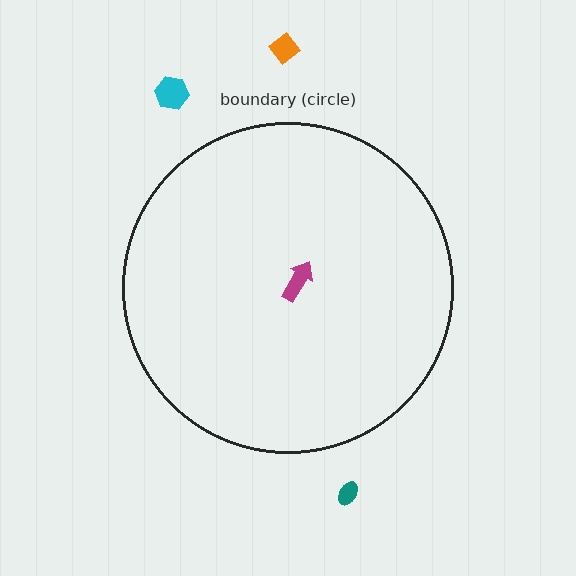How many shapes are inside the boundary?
1 inside, 3 outside.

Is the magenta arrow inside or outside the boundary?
Inside.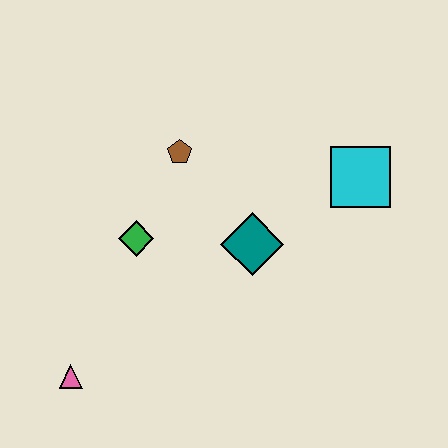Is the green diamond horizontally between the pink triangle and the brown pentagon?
Yes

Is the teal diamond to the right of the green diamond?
Yes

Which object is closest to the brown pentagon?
The green diamond is closest to the brown pentagon.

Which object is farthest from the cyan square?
The pink triangle is farthest from the cyan square.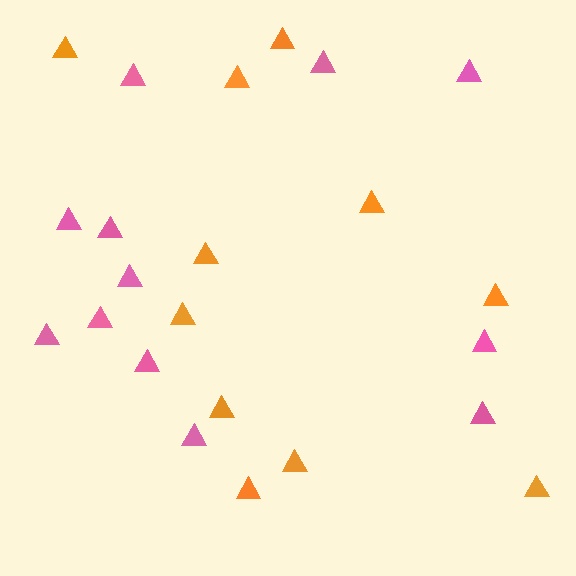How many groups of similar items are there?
There are 2 groups: one group of pink triangles (12) and one group of orange triangles (11).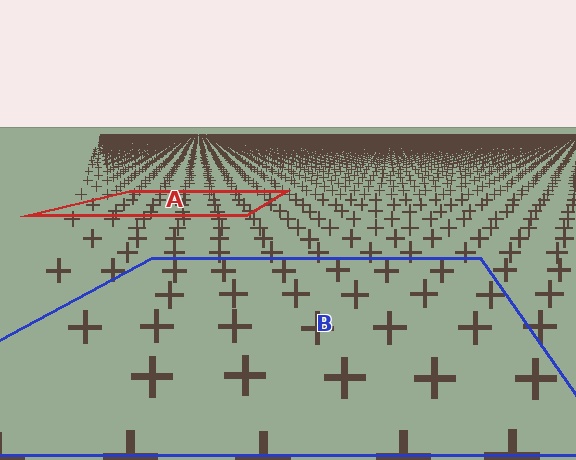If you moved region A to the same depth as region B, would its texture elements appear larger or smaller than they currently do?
They would appear larger. At a closer depth, the same texture elements are projected at a bigger on-screen size.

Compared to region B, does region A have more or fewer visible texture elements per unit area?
Region A has more texture elements per unit area — they are packed more densely because it is farther away.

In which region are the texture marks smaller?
The texture marks are smaller in region A, because it is farther away.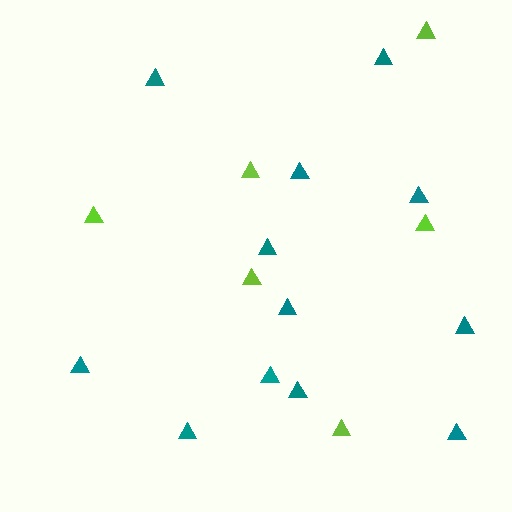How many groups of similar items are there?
There are 2 groups: one group of teal triangles (12) and one group of lime triangles (6).